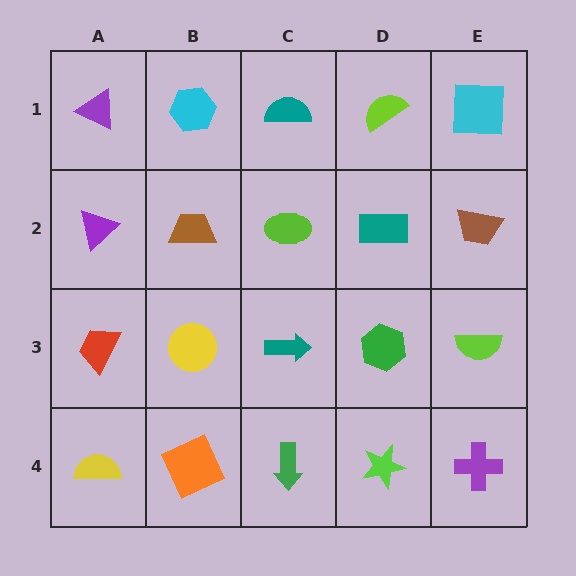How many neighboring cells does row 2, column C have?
4.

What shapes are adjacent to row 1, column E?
A brown trapezoid (row 2, column E), a lime semicircle (row 1, column D).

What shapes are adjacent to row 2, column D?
A lime semicircle (row 1, column D), a green hexagon (row 3, column D), a lime ellipse (row 2, column C), a brown trapezoid (row 2, column E).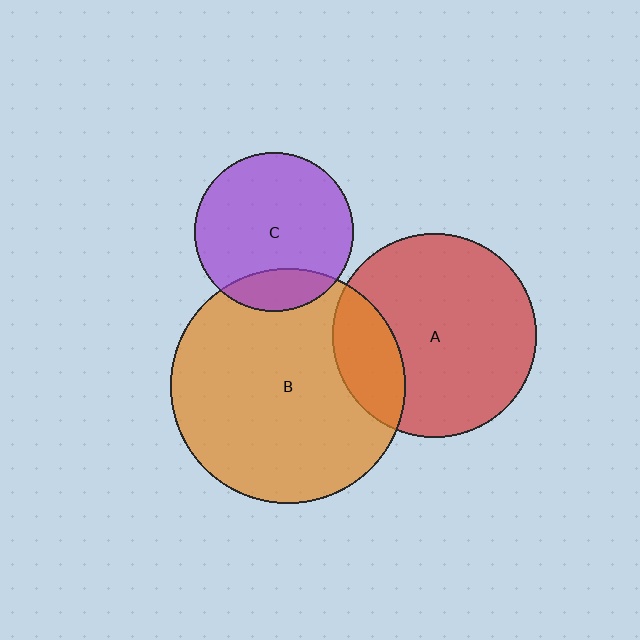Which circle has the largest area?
Circle B (orange).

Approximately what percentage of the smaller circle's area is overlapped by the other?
Approximately 20%.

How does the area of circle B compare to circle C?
Approximately 2.2 times.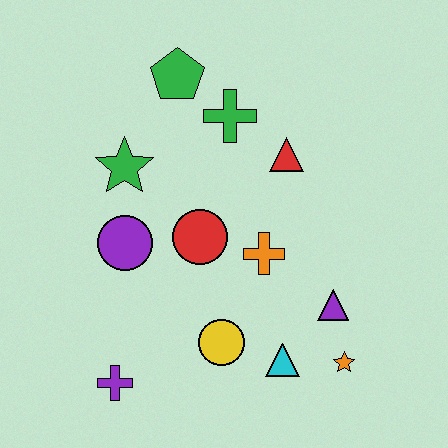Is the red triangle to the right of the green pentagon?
Yes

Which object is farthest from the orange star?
The green pentagon is farthest from the orange star.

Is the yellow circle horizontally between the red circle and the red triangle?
Yes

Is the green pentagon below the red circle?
No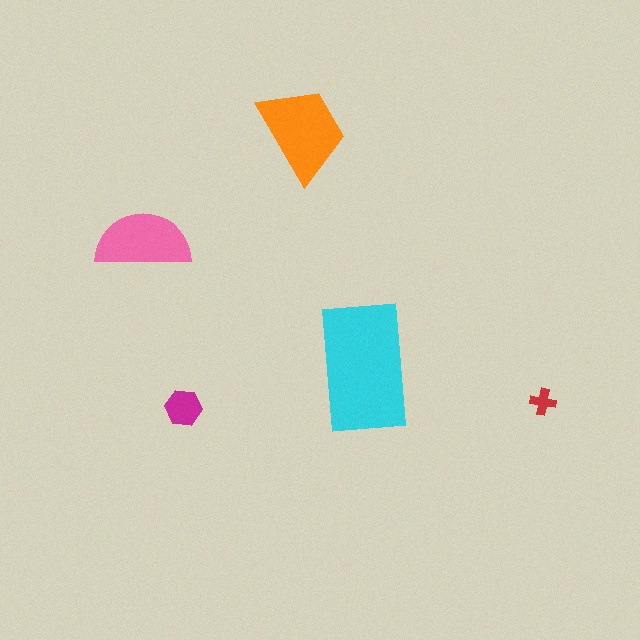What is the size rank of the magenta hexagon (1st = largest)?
4th.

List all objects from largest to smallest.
The cyan rectangle, the orange trapezoid, the pink semicircle, the magenta hexagon, the red cross.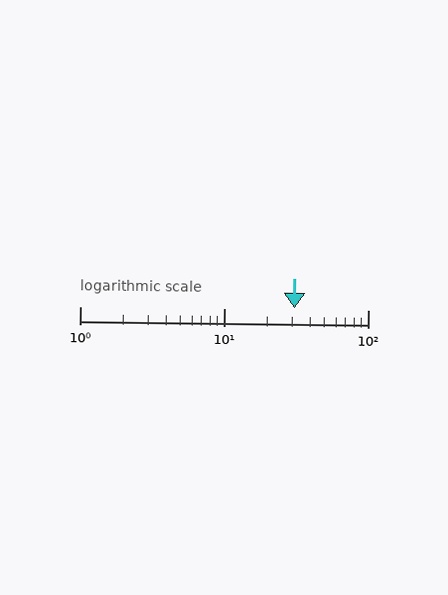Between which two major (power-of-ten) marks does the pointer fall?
The pointer is between 10 and 100.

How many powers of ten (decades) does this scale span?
The scale spans 2 decades, from 1 to 100.